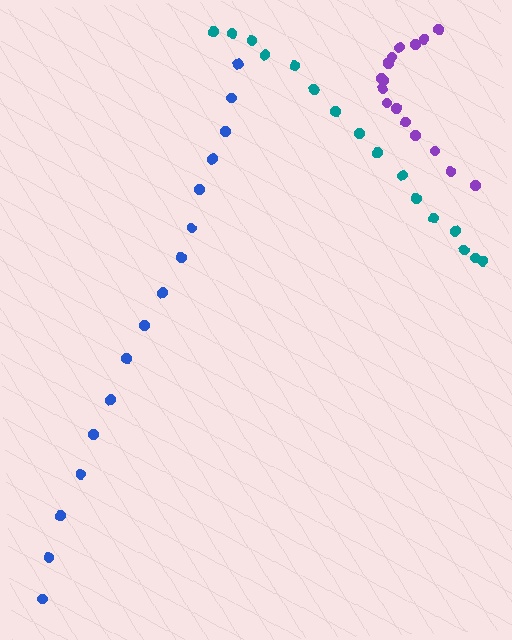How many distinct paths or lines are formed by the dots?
There are 3 distinct paths.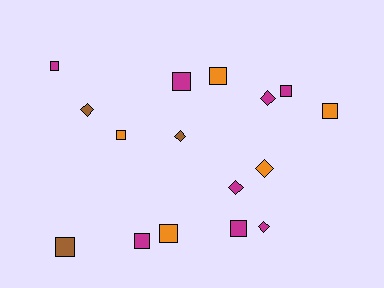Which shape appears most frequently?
Square, with 10 objects.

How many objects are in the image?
There are 16 objects.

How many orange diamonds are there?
There is 1 orange diamond.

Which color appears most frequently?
Magenta, with 8 objects.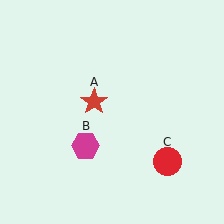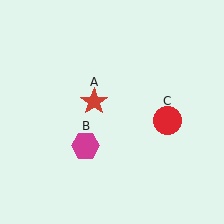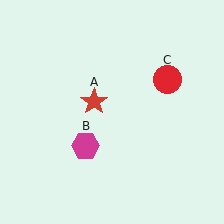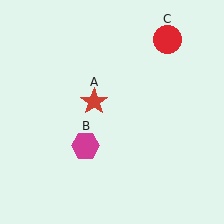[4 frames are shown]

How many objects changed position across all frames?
1 object changed position: red circle (object C).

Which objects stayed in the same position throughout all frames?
Red star (object A) and magenta hexagon (object B) remained stationary.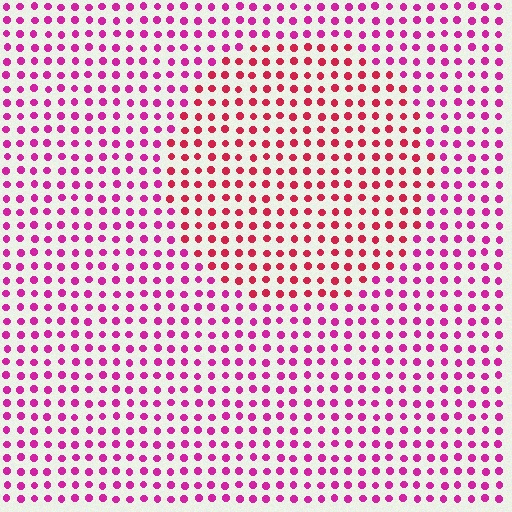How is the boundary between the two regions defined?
The boundary is defined purely by a slight shift in hue (about 30 degrees). Spacing, size, and orientation are identical on both sides.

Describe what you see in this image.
The image is filled with small magenta elements in a uniform arrangement. A circle-shaped region is visible where the elements are tinted to a slightly different hue, forming a subtle color boundary.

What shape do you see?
I see a circle.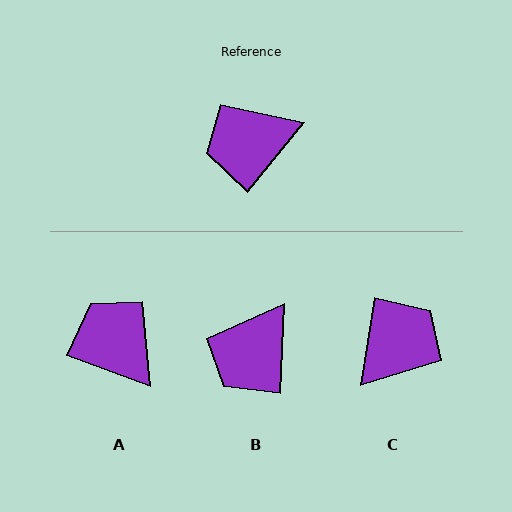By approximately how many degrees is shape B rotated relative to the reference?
Approximately 36 degrees counter-clockwise.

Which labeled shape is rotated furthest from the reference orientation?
C, about 150 degrees away.